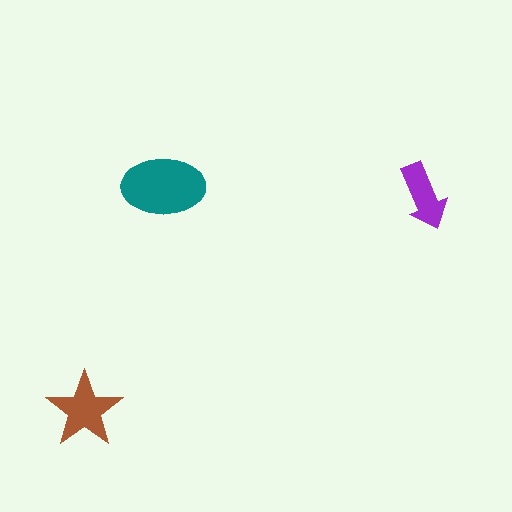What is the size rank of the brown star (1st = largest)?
2nd.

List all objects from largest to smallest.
The teal ellipse, the brown star, the purple arrow.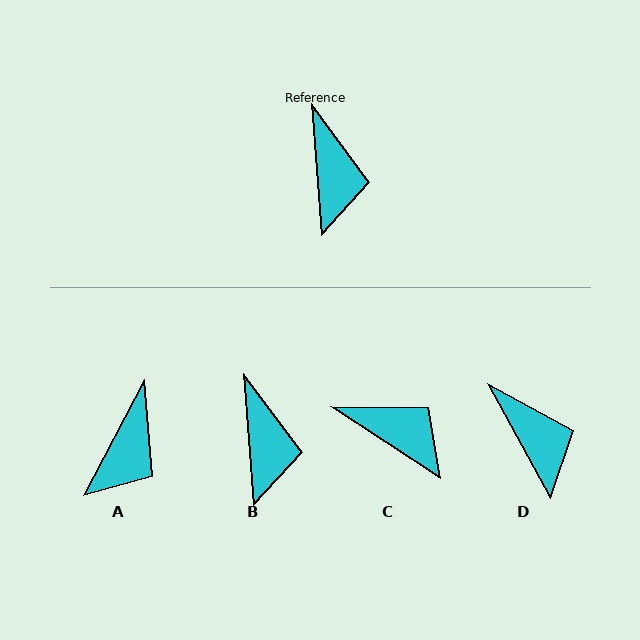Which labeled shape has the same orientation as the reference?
B.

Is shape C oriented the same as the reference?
No, it is off by about 53 degrees.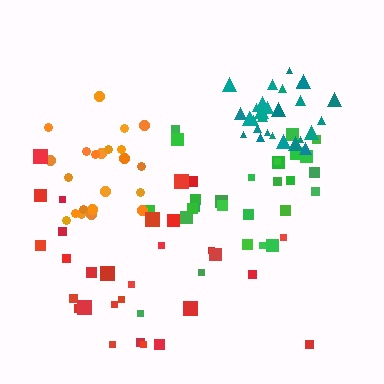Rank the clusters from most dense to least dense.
teal, orange, green, red.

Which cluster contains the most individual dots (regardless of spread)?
Teal (31).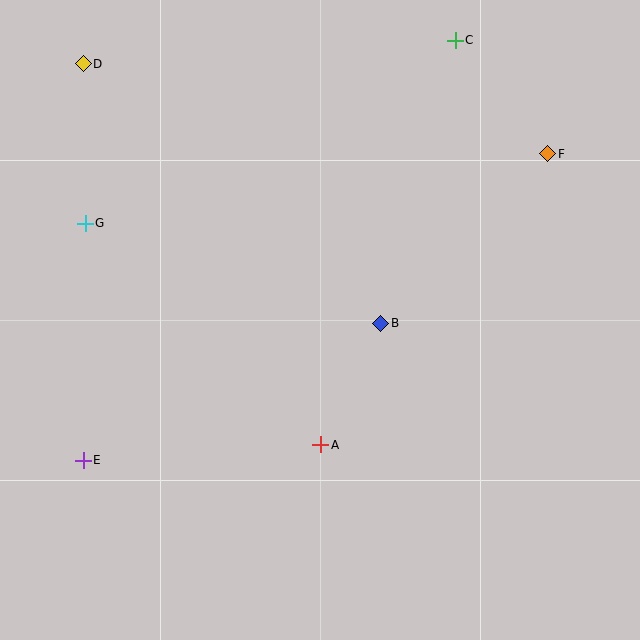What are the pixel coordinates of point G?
Point G is at (85, 223).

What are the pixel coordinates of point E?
Point E is at (83, 460).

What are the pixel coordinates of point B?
Point B is at (381, 323).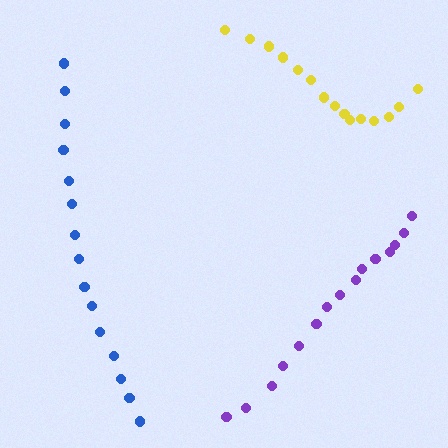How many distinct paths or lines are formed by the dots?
There are 3 distinct paths.